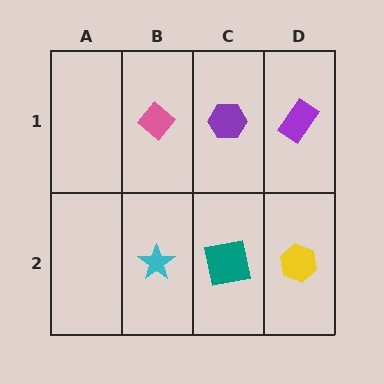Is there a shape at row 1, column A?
No, that cell is empty.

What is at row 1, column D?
A purple rectangle.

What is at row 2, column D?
A yellow hexagon.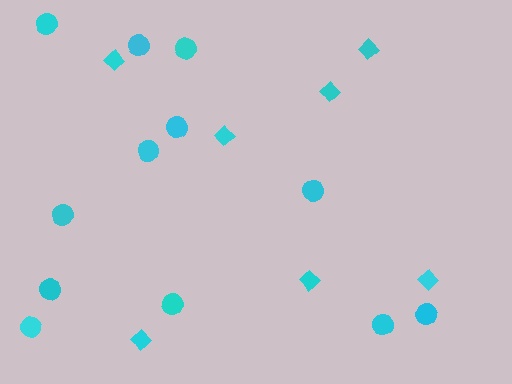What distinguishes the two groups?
There are 2 groups: one group of diamonds (7) and one group of circles (12).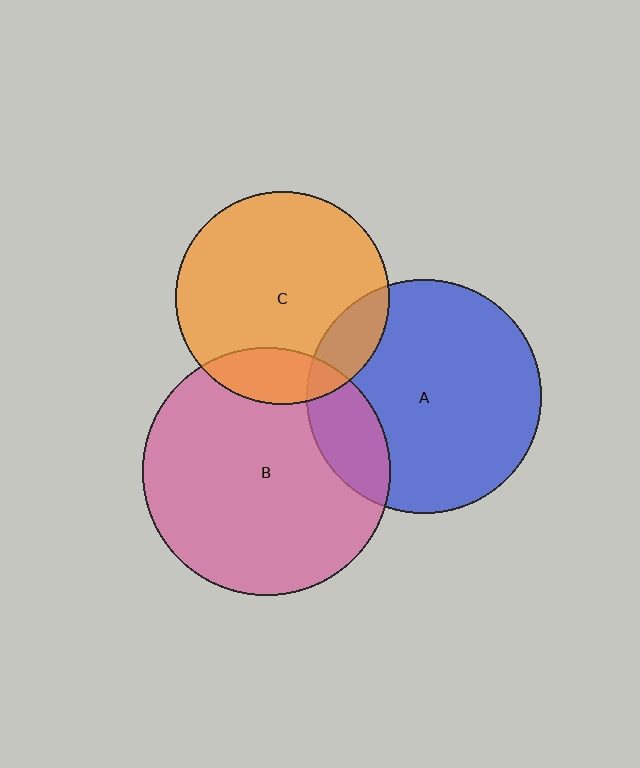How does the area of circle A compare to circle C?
Approximately 1.2 times.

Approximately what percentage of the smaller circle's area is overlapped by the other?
Approximately 20%.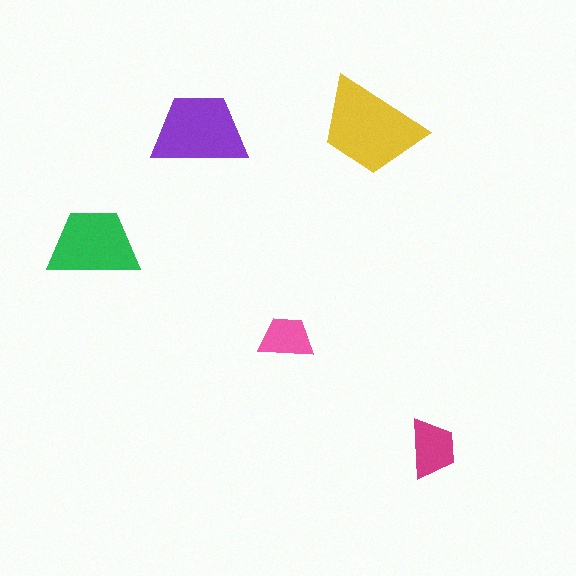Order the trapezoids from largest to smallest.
the yellow one, the purple one, the green one, the magenta one, the pink one.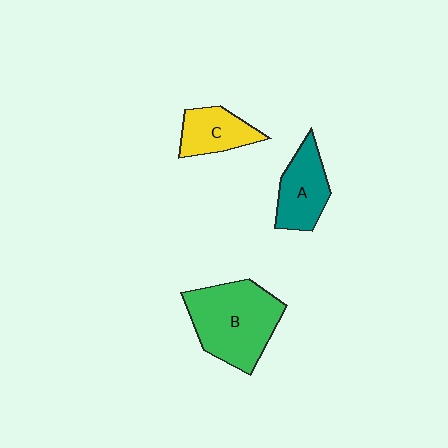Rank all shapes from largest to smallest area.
From largest to smallest: B (green), A (teal), C (yellow).